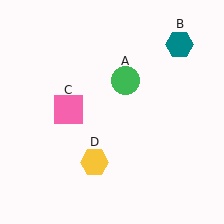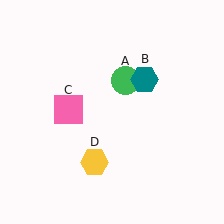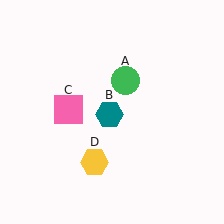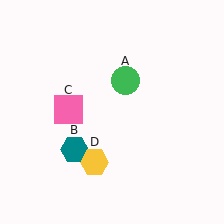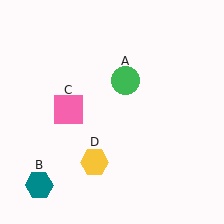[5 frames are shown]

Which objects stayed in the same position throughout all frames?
Green circle (object A) and pink square (object C) and yellow hexagon (object D) remained stationary.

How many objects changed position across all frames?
1 object changed position: teal hexagon (object B).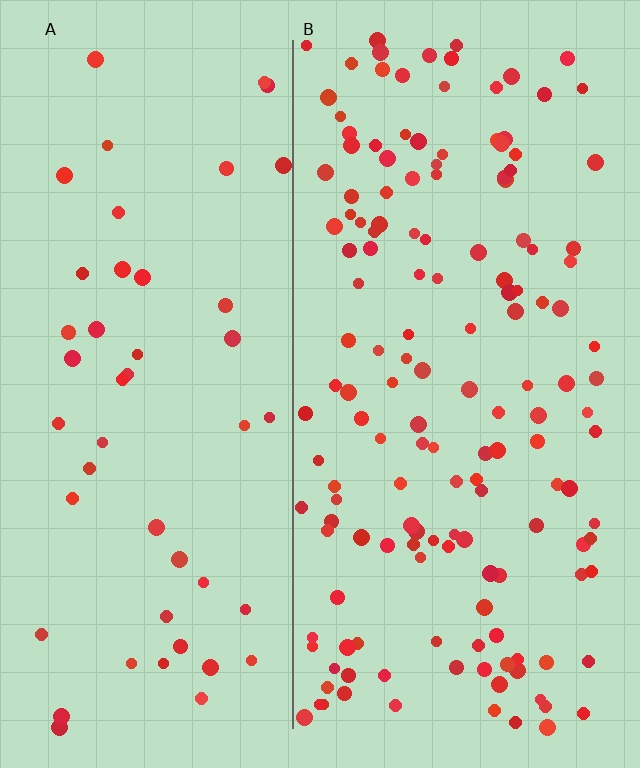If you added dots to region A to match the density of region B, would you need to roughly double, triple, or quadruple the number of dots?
Approximately triple.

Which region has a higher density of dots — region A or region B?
B (the right).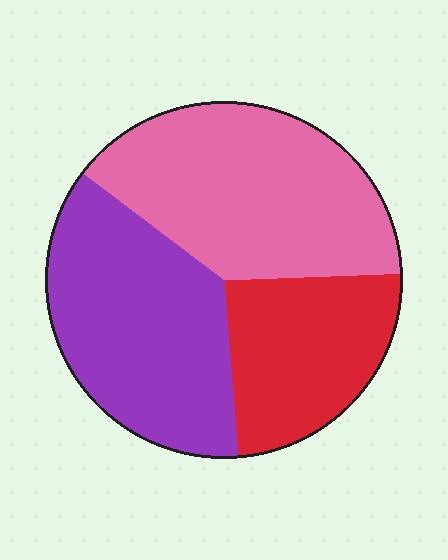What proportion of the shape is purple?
Purple covers roughly 35% of the shape.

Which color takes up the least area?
Red, at roughly 25%.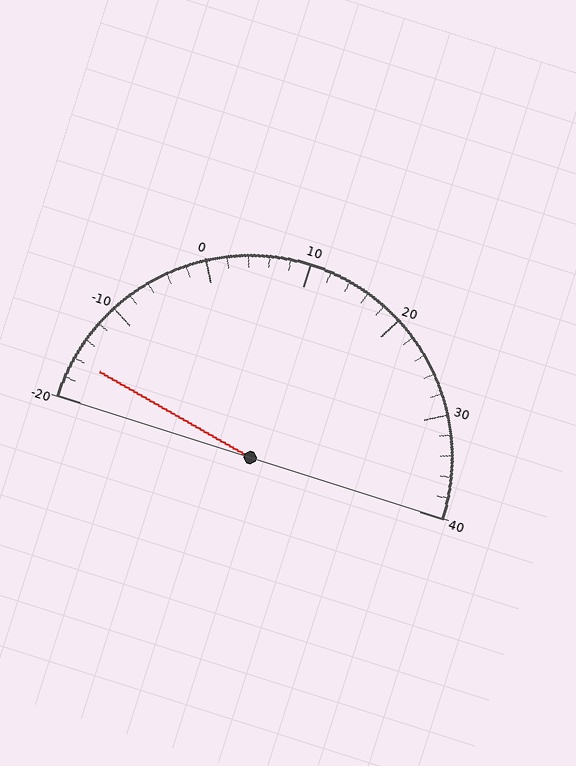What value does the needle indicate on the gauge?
The needle indicates approximately -16.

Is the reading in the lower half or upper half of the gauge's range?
The reading is in the lower half of the range (-20 to 40).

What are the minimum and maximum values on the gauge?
The gauge ranges from -20 to 40.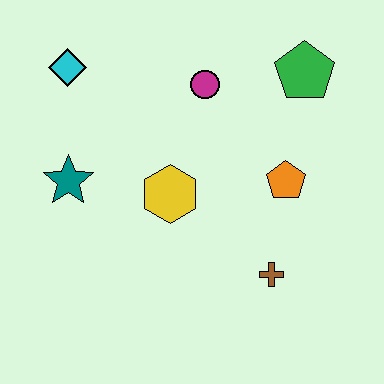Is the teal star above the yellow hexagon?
Yes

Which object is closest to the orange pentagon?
The brown cross is closest to the orange pentagon.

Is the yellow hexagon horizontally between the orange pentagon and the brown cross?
No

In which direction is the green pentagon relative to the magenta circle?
The green pentagon is to the right of the magenta circle.